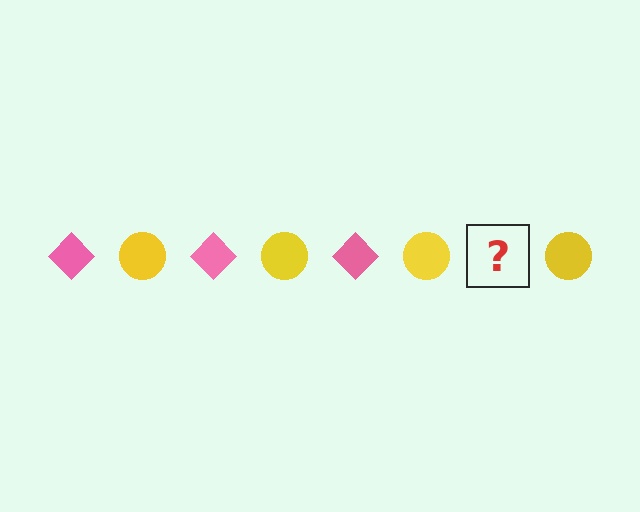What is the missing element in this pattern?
The missing element is a pink diamond.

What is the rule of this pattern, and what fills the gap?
The rule is that the pattern alternates between pink diamond and yellow circle. The gap should be filled with a pink diamond.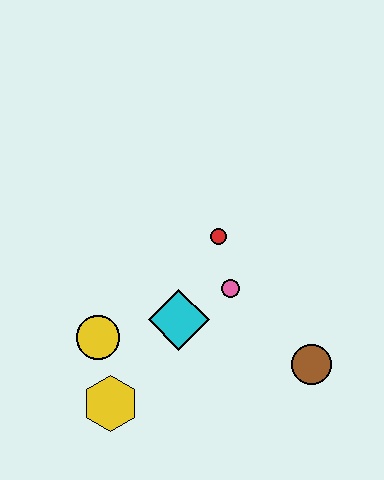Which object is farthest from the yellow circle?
The brown circle is farthest from the yellow circle.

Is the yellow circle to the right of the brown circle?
No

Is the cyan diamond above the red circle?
No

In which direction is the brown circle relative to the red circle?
The brown circle is below the red circle.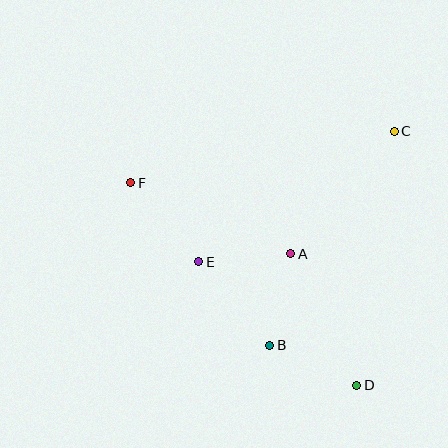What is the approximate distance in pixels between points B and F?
The distance between B and F is approximately 213 pixels.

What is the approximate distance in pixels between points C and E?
The distance between C and E is approximately 235 pixels.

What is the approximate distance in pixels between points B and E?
The distance between B and E is approximately 109 pixels.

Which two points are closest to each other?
Points A and E are closest to each other.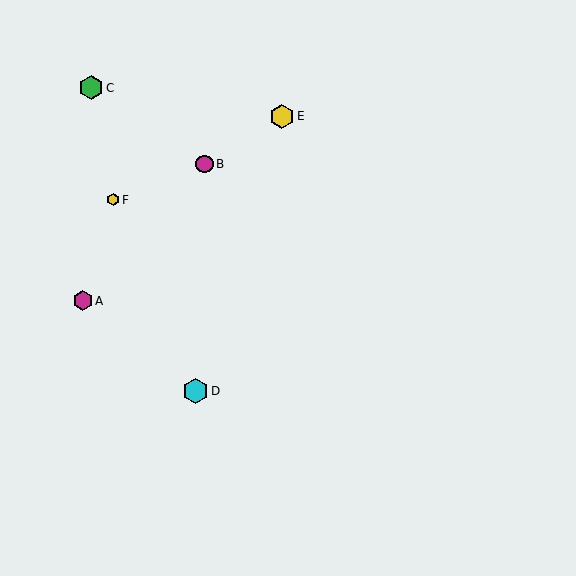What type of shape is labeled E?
Shape E is a yellow hexagon.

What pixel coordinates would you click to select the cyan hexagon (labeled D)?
Click at (195, 391) to select the cyan hexagon D.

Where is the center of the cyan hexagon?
The center of the cyan hexagon is at (195, 391).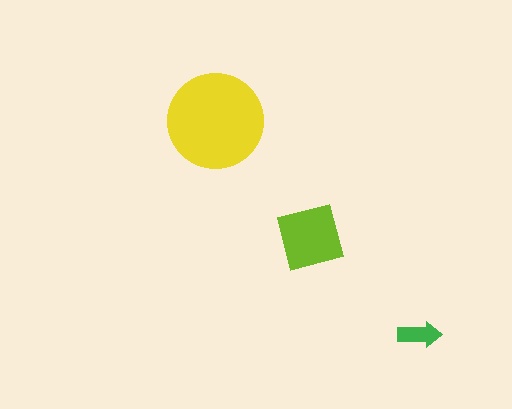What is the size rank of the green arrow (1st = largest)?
3rd.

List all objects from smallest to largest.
The green arrow, the lime square, the yellow circle.